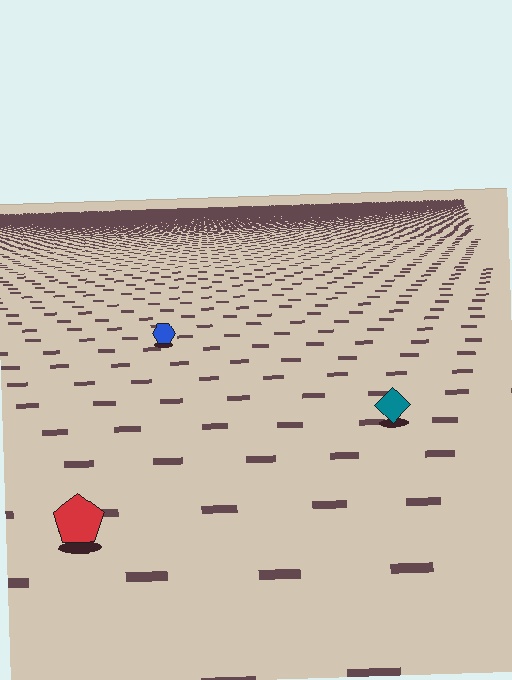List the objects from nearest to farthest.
From nearest to farthest: the red pentagon, the teal diamond, the blue hexagon.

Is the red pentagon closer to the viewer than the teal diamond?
Yes. The red pentagon is closer — you can tell from the texture gradient: the ground texture is coarser near it.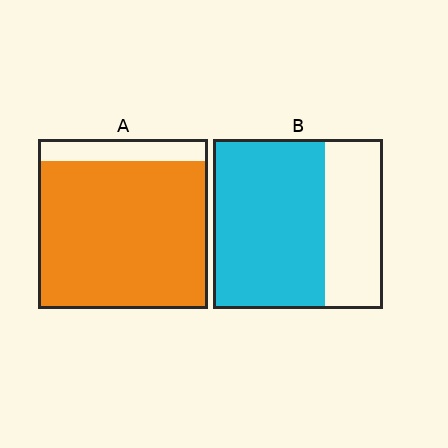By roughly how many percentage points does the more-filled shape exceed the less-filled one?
By roughly 20 percentage points (A over B).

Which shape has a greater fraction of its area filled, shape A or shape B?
Shape A.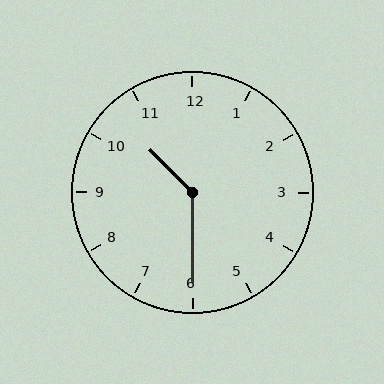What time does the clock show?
10:30.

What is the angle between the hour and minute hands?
Approximately 135 degrees.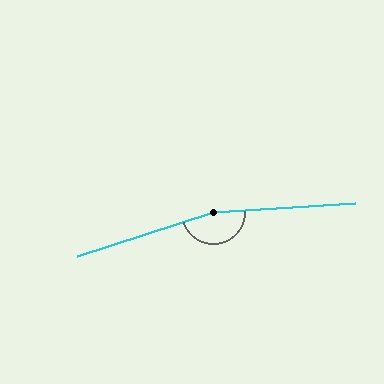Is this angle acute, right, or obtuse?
It is obtuse.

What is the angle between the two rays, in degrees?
Approximately 165 degrees.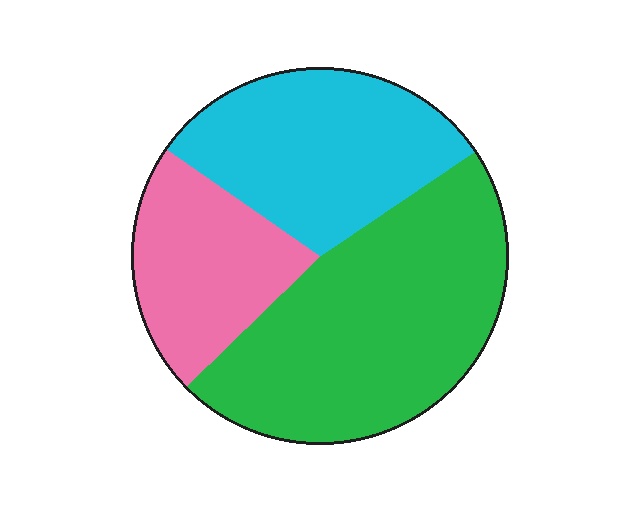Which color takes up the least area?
Pink, at roughly 20%.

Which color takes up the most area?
Green, at roughly 45%.